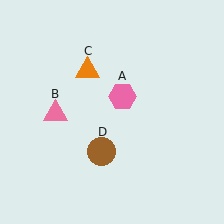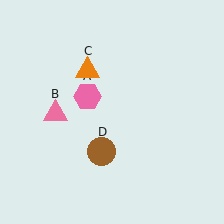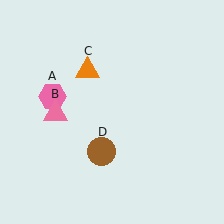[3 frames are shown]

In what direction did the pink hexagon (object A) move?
The pink hexagon (object A) moved left.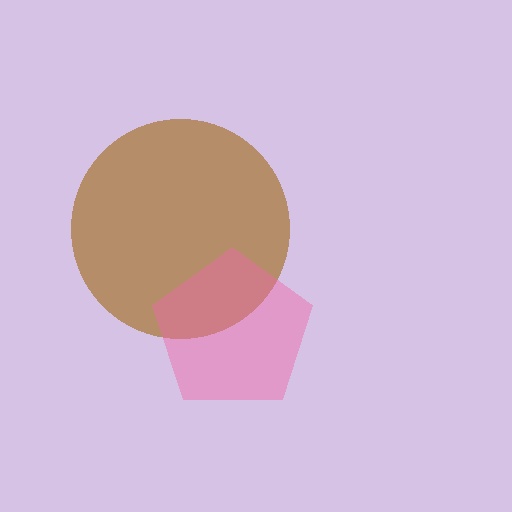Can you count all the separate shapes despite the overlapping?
Yes, there are 2 separate shapes.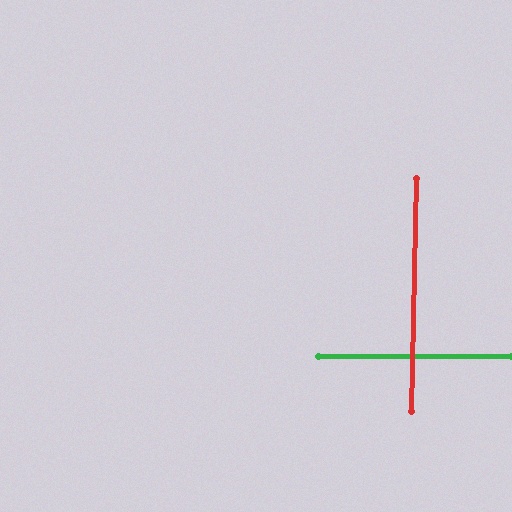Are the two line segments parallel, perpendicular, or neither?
Perpendicular — they meet at approximately 89°.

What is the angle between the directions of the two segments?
Approximately 89 degrees.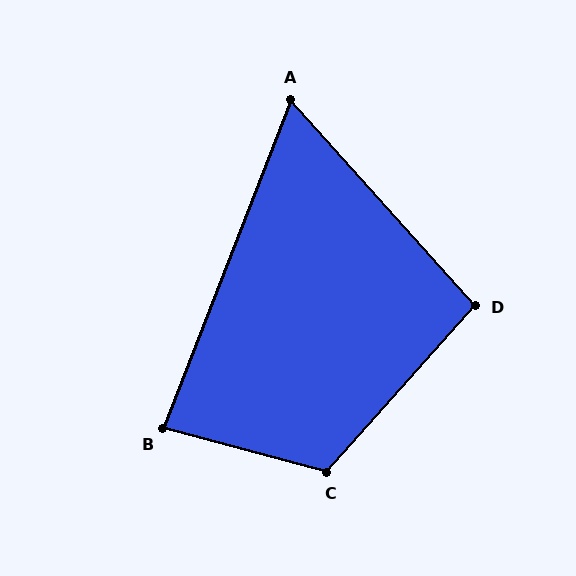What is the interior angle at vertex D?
Approximately 96 degrees (obtuse).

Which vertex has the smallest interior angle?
A, at approximately 63 degrees.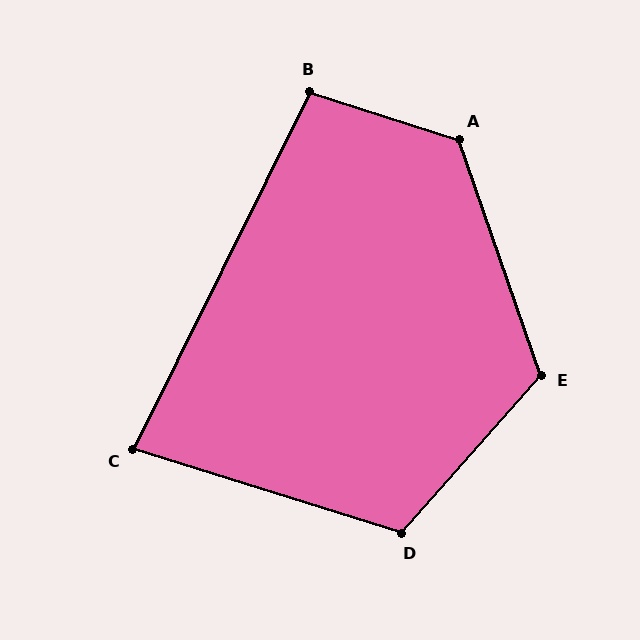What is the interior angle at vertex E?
Approximately 119 degrees (obtuse).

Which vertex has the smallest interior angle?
C, at approximately 81 degrees.